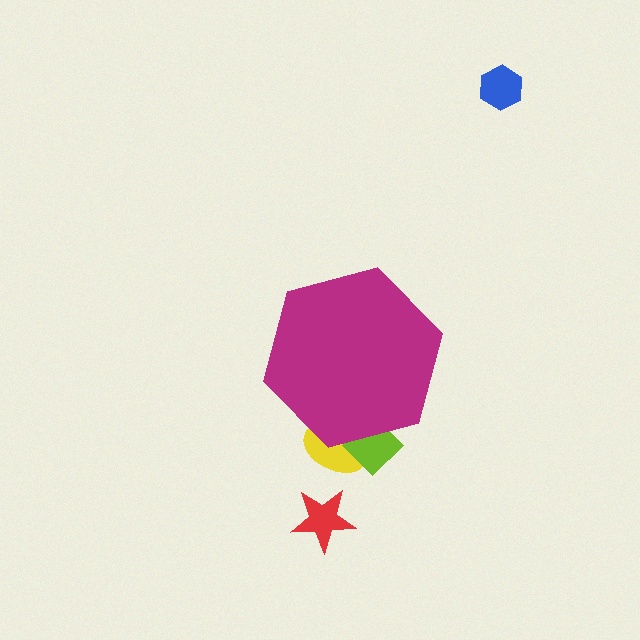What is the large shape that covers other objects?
A magenta hexagon.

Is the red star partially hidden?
No, the red star is fully visible.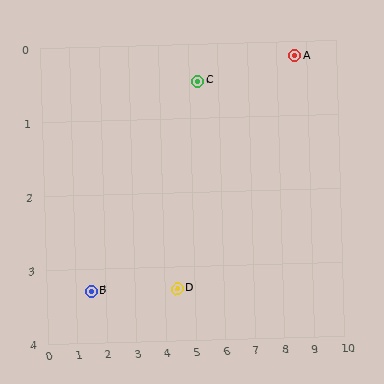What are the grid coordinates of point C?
Point C is at approximately (5.3, 0.5).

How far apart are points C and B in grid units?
Points C and B are about 4.7 grid units apart.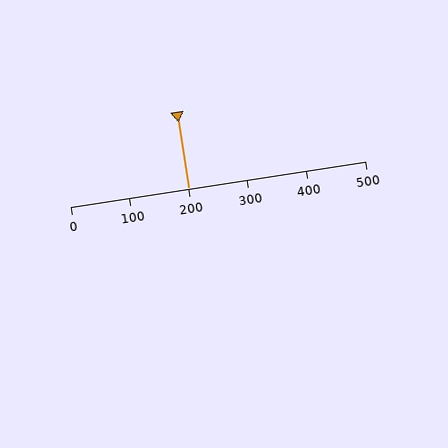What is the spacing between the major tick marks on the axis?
The major ticks are spaced 100 apart.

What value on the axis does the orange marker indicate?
The marker indicates approximately 200.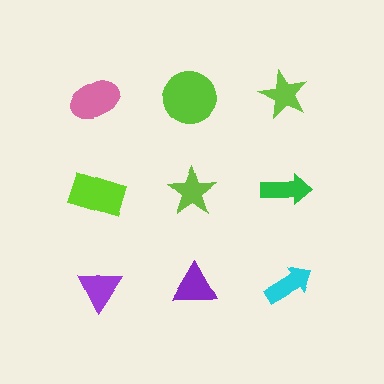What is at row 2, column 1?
A lime rectangle.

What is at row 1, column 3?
A lime star.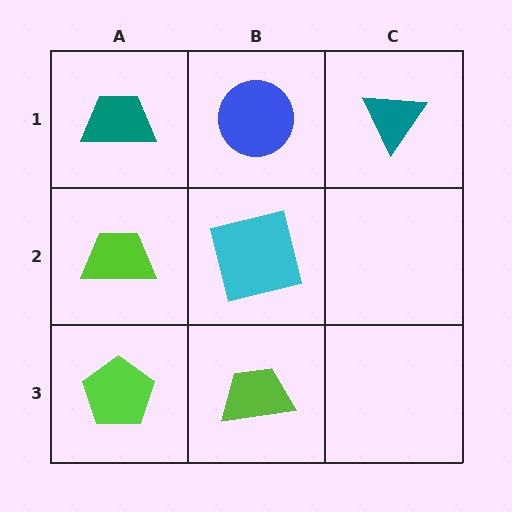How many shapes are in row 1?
3 shapes.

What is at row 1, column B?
A blue circle.